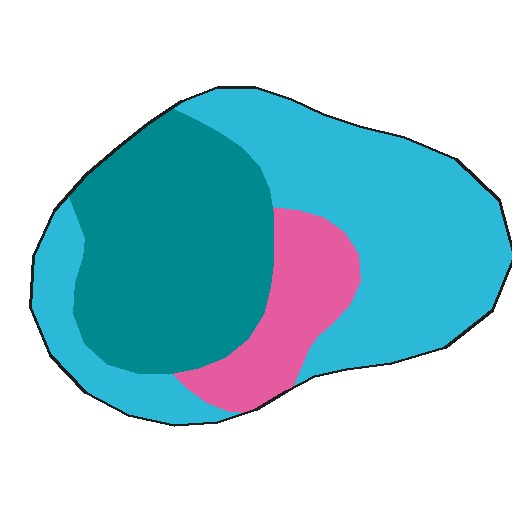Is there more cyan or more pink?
Cyan.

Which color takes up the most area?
Cyan, at roughly 50%.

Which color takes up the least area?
Pink, at roughly 15%.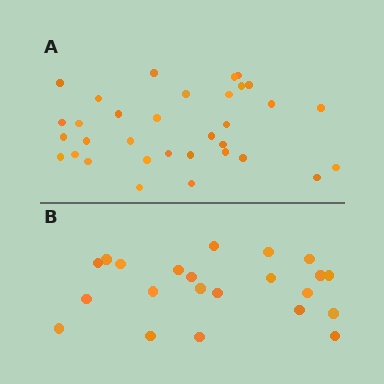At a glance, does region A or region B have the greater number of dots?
Region A (the top region) has more dots.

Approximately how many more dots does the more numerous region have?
Region A has roughly 12 or so more dots than region B.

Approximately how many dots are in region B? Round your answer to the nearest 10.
About 20 dots. (The exact count is 22, which rounds to 20.)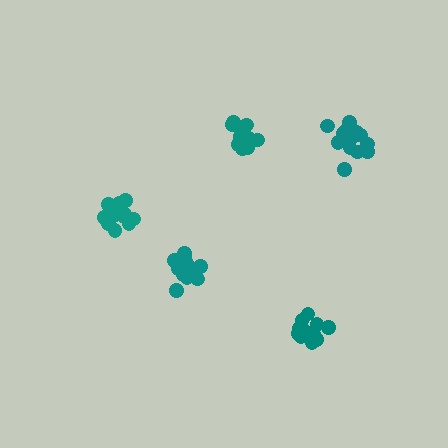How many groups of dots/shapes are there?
There are 5 groups.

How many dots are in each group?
Group 1: 12 dots, Group 2: 13 dots, Group 3: 14 dots, Group 4: 15 dots, Group 5: 15 dots (69 total).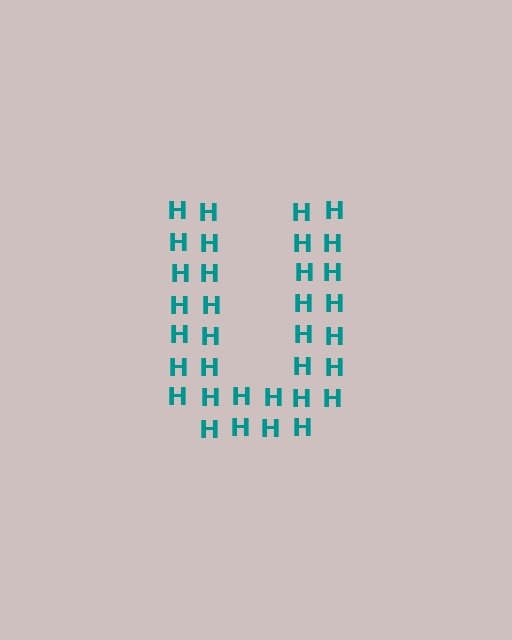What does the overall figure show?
The overall figure shows the letter U.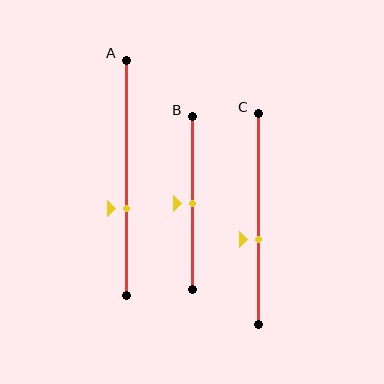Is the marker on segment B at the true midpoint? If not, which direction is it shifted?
Yes, the marker on segment B is at the true midpoint.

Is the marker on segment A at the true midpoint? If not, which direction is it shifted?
No, the marker on segment A is shifted downward by about 13% of the segment length.